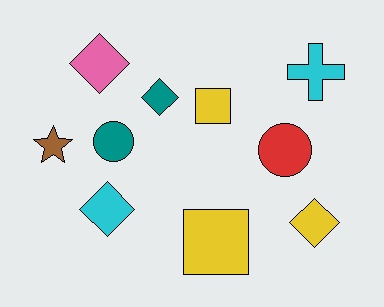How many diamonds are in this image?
There are 4 diamonds.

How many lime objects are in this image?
There are no lime objects.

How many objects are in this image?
There are 10 objects.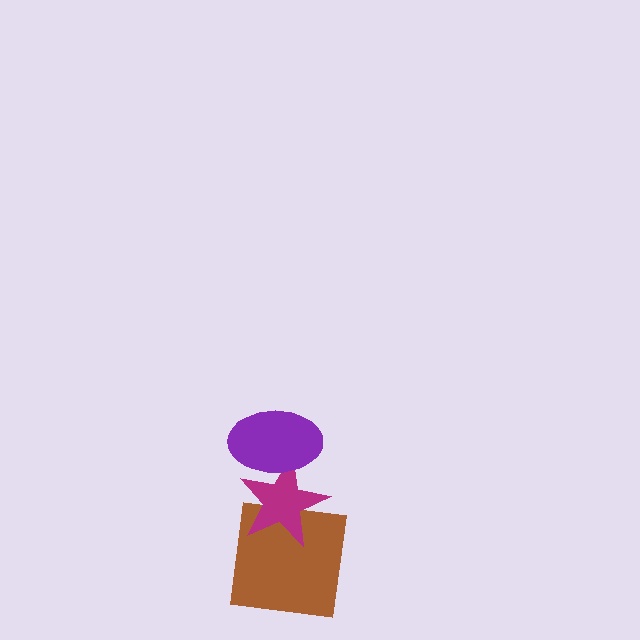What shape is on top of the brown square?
The magenta star is on top of the brown square.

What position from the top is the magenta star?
The magenta star is 2nd from the top.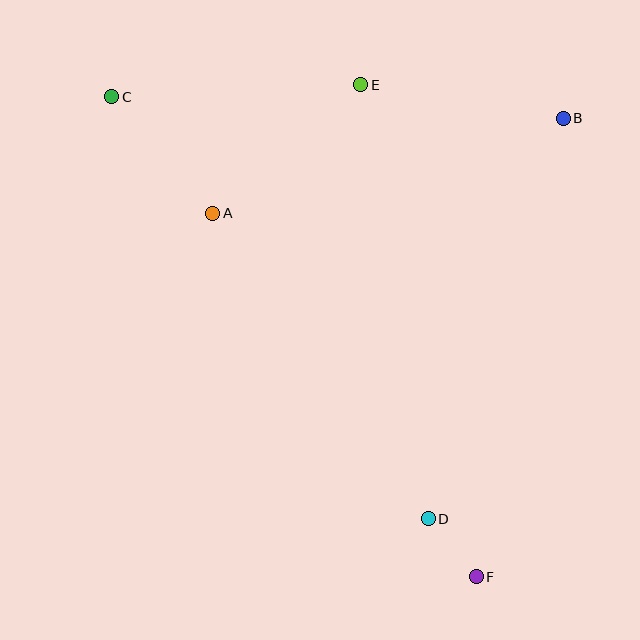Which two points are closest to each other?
Points D and F are closest to each other.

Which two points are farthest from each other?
Points C and F are farthest from each other.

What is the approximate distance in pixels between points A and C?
The distance between A and C is approximately 154 pixels.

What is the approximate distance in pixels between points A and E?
The distance between A and E is approximately 196 pixels.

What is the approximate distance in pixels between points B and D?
The distance between B and D is approximately 422 pixels.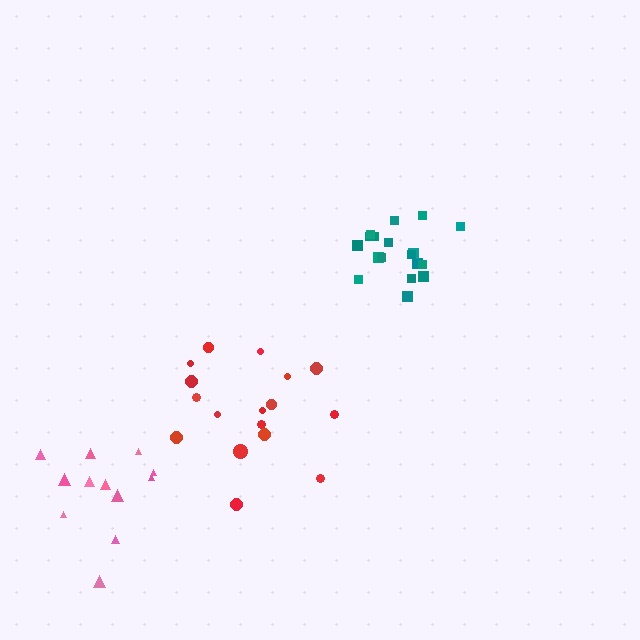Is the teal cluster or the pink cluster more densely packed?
Teal.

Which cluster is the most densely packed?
Teal.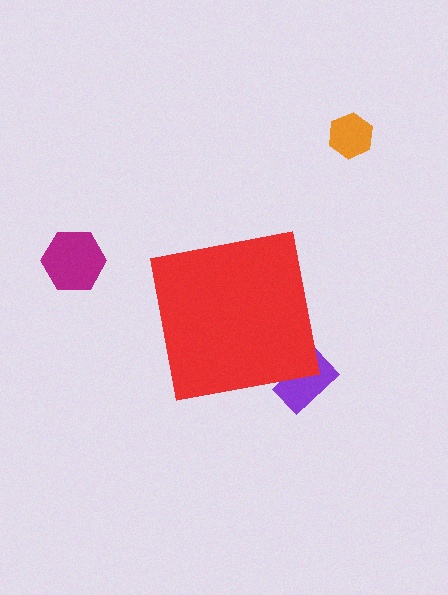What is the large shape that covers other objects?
A red square.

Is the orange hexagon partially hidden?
No, the orange hexagon is fully visible.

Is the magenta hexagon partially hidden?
No, the magenta hexagon is fully visible.